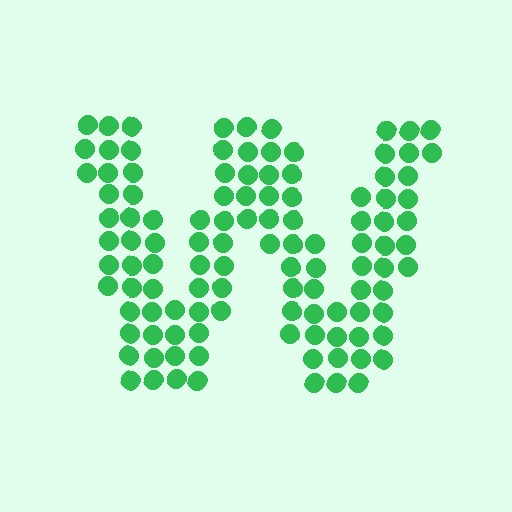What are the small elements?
The small elements are circles.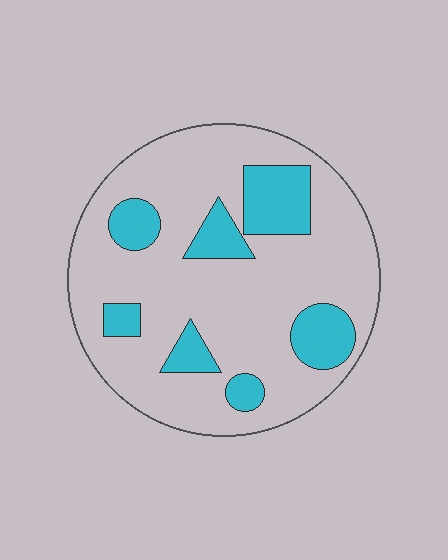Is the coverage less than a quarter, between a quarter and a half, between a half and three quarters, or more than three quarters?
Less than a quarter.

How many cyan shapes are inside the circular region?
7.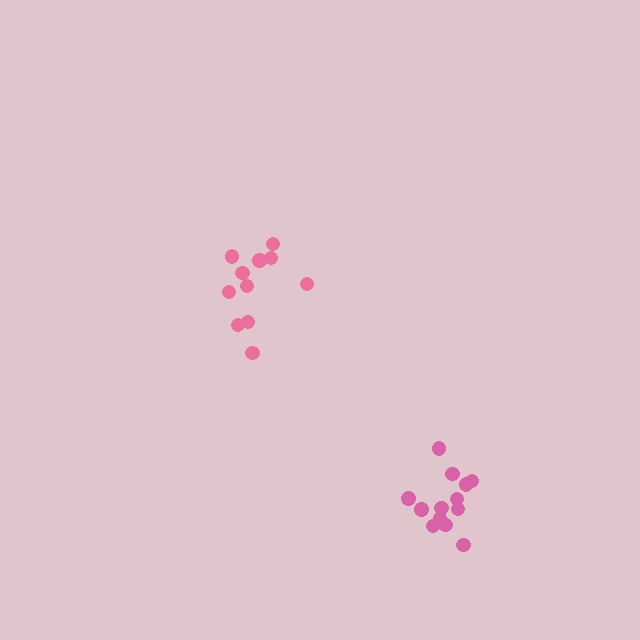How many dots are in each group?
Group 1: 11 dots, Group 2: 13 dots (24 total).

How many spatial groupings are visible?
There are 2 spatial groupings.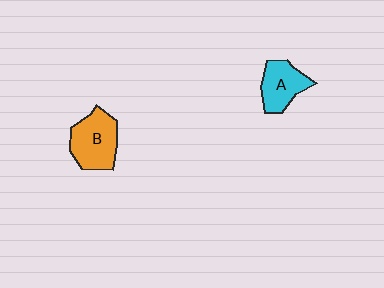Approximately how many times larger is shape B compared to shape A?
Approximately 1.3 times.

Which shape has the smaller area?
Shape A (cyan).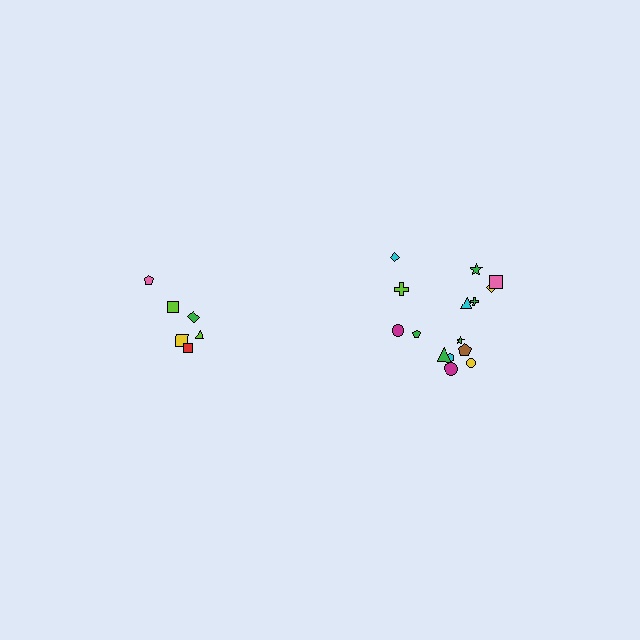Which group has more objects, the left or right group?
The right group.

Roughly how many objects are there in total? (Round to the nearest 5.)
Roughly 20 objects in total.